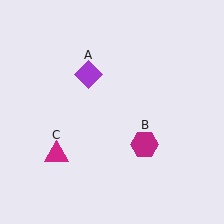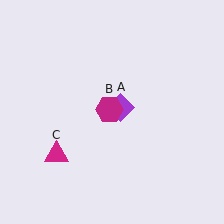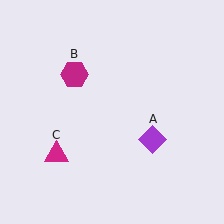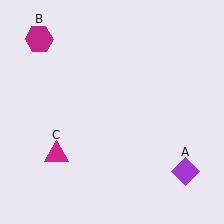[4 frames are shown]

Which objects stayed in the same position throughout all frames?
Magenta triangle (object C) remained stationary.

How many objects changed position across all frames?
2 objects changed position: purple diamond (object A), magenta hexagon (object B).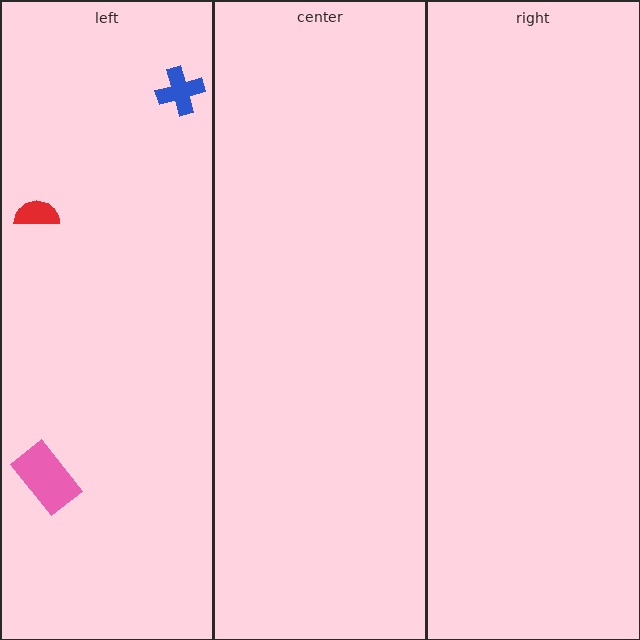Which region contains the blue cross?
The left region.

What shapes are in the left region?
The blue cross, the pink rectangle, the red semicircle.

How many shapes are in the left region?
3.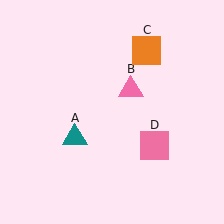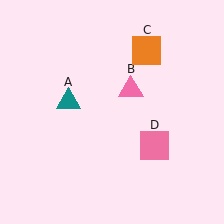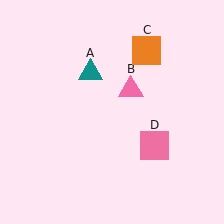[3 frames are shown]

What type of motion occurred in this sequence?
The teal triangle (object A) rotated clockwise around the center of the scene.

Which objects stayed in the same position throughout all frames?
Pink triangle (object B) and orange square (object C) and pink square (object D) remained stationary.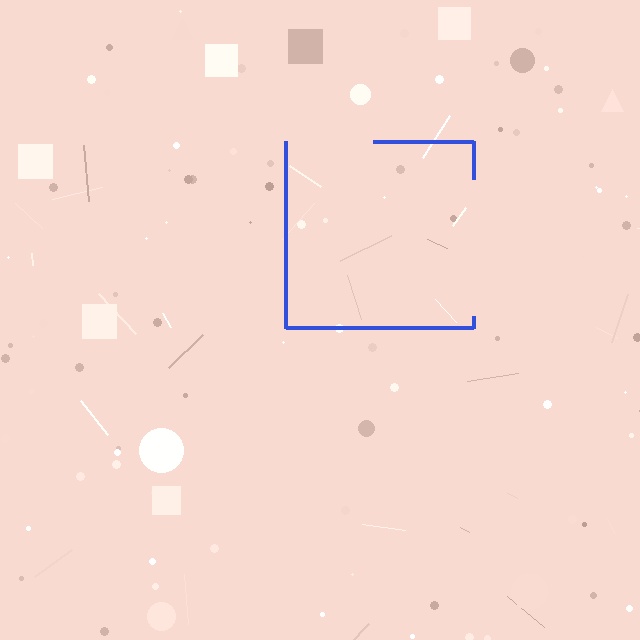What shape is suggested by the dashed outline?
The dashed outline suggests a square.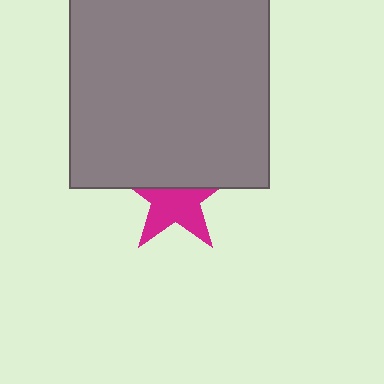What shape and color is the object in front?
The object in front is a gray square.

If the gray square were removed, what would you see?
You would see the complete magenta star.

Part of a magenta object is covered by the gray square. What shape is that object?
It is a star.